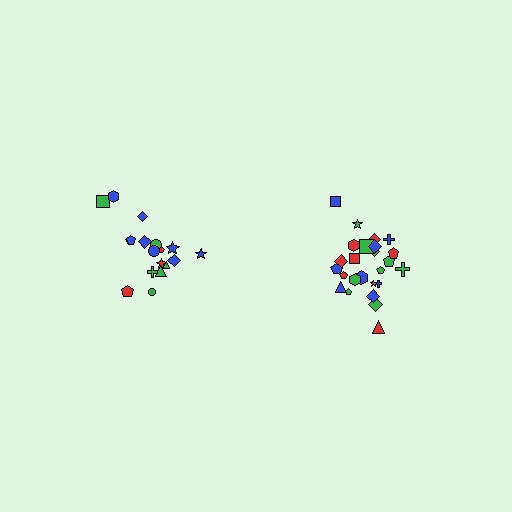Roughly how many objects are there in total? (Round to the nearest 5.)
Roughly 45 objects in total.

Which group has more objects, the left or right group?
The right group.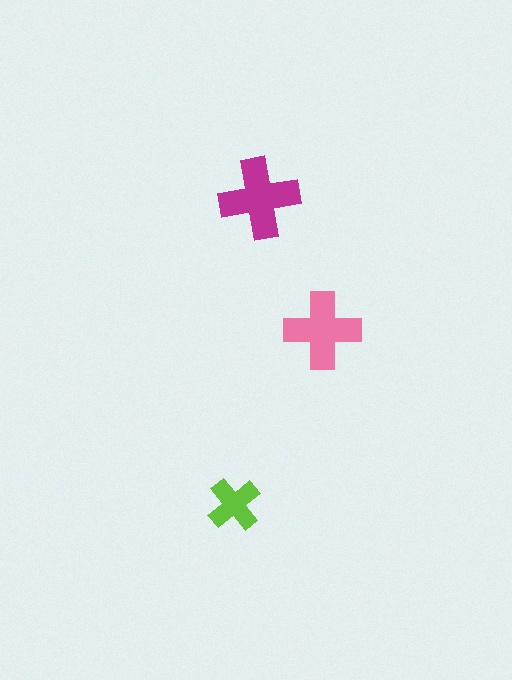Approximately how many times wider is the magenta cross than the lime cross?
About 1.5 times wider.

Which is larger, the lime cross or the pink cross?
The pink one.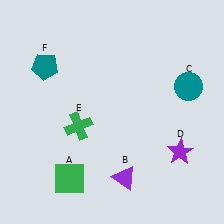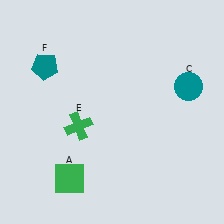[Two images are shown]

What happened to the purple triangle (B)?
The purple triangle (B) was removed in Image 2. It was in the bottom-right area of Image 1.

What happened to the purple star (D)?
The purple star (D) was removed in Image 2. It was in the bottom-right area of Image 1.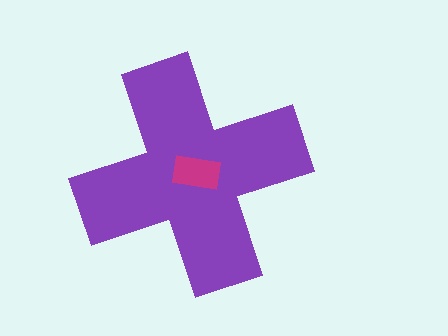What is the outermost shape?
The purple cross.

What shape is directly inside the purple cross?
The magenta rectangle.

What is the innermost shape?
The magenta rectangle.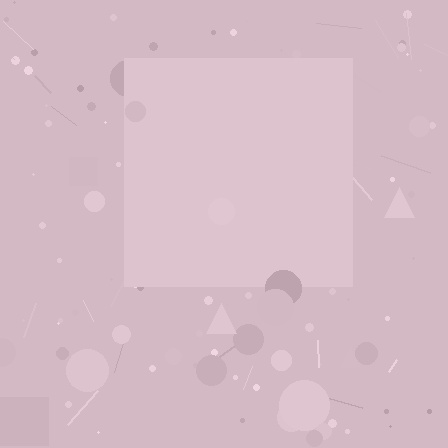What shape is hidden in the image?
A square is hidden in the image.